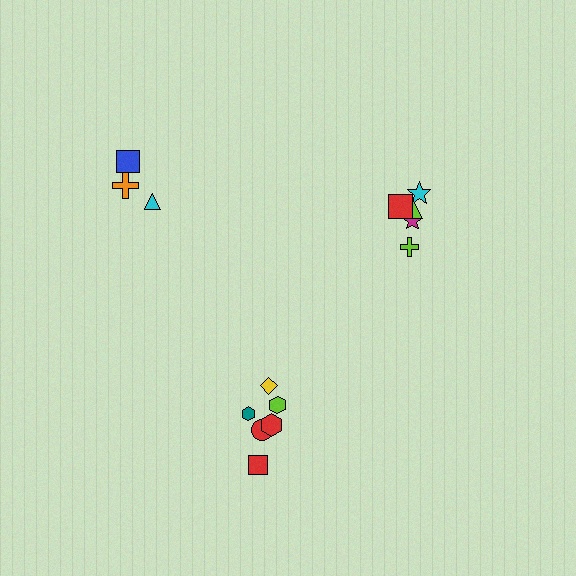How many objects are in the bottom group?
There are 6 objects.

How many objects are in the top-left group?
There are 3 objects.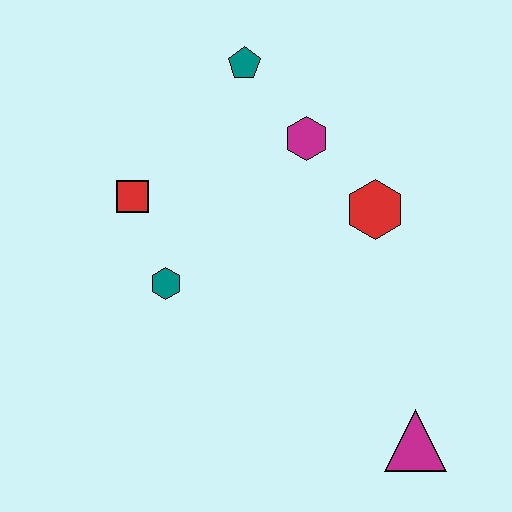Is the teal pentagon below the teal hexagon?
No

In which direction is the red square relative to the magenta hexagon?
The red square is to the left of the magenta hexagon.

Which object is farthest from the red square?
The magenta triangle is farthest from the red square.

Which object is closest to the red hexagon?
The magenta hexagon is closest to the red hexagon.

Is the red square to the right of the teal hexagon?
No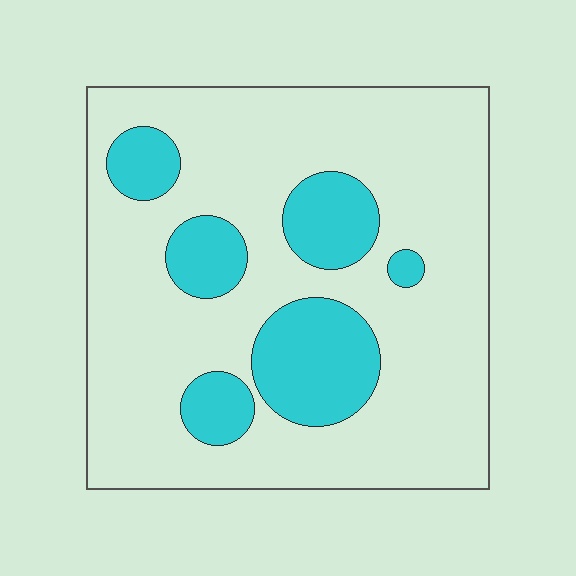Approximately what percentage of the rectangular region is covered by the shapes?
Approximately 20%.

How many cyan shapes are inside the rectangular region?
6.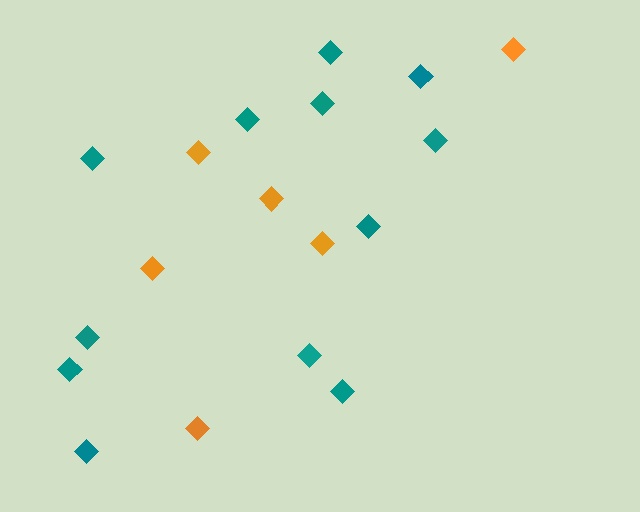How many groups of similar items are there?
There are 2 groups: one group of orange diamonds (6) and one group of teal diamonds (12).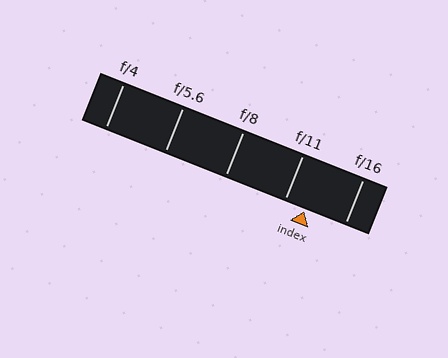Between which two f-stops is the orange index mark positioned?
The index mark is between f/11 and f/16.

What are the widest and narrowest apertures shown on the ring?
The widest aperture shown is f/4 and the narrowest is f/16.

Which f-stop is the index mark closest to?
The index mark is closest to f/11.